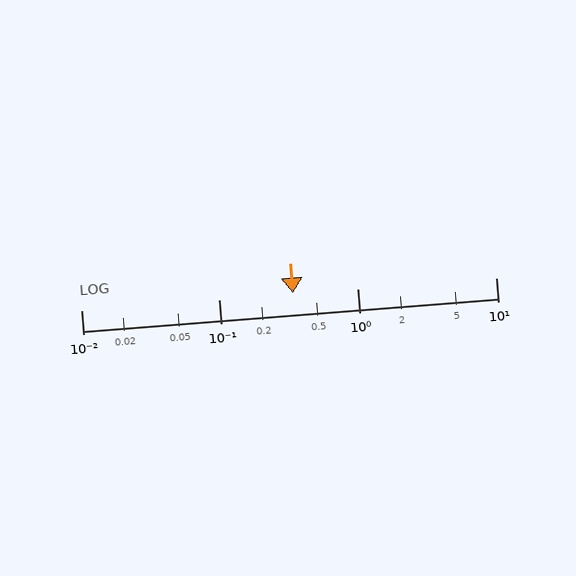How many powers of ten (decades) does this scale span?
The scale spans 3 decades, from 0.01 to 10.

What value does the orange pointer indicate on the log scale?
The pointer indicates approximately 0.34.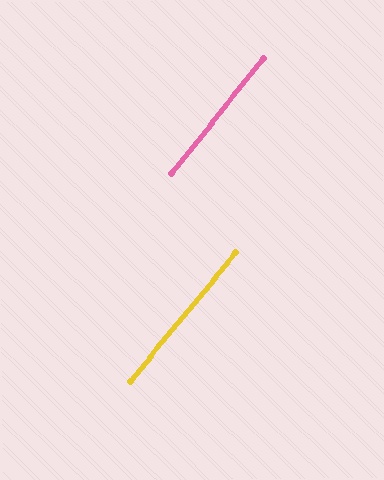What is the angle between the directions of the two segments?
Approximately 1 degree.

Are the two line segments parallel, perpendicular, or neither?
Parallel — their directions differ by only 0.8°.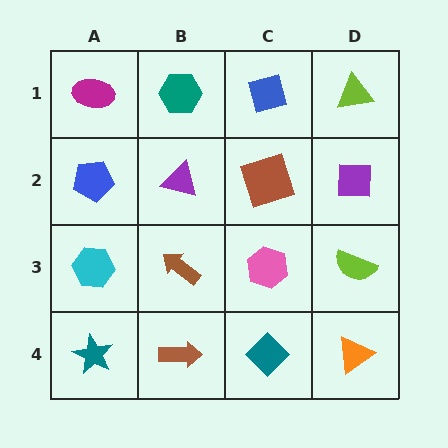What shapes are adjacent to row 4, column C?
A pink hexagon (row 3, column C), a brown arrow (row 4, column B), an orange triangle (row 4, column D).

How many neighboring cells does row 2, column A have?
3.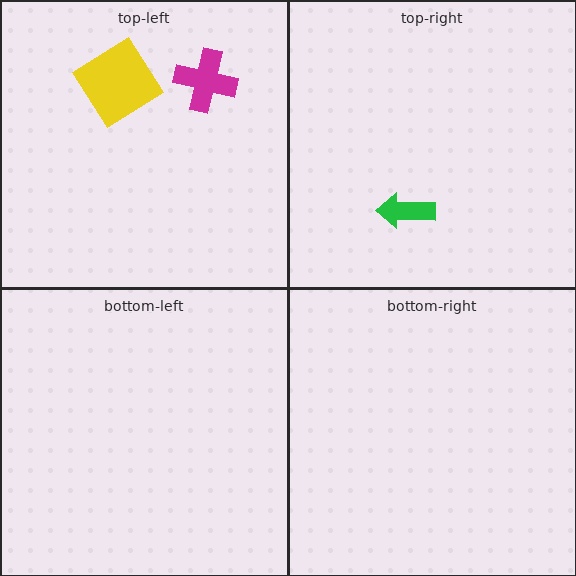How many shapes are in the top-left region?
2.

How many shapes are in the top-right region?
1.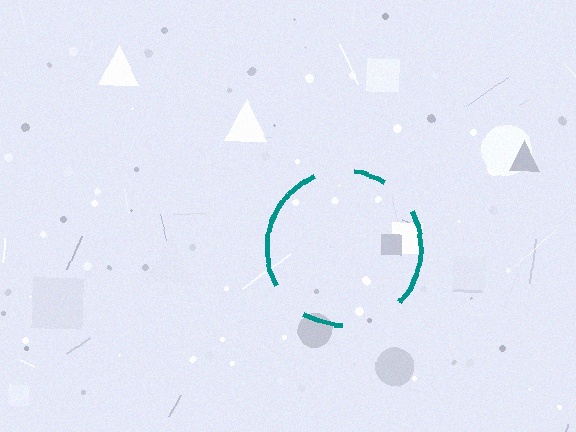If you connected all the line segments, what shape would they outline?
They would outline a circle.